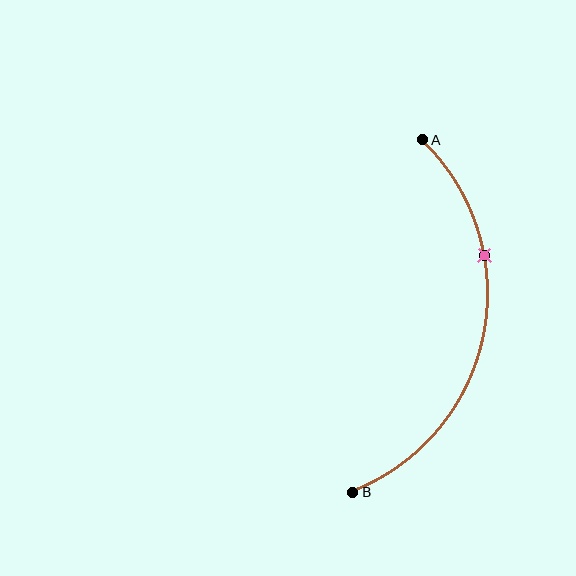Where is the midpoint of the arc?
The arc midpoint is the point on the curve farthest from the straight line joining A and B. It sits to the right of that line.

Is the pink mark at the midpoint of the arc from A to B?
No. The pink mark lies on the arc but is closer to endpoint A. The arc midpoint would be at the point on the curve equidistant along the arc from both A and B.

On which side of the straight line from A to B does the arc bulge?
The arc bulges to the right of the straight line connecting A and B.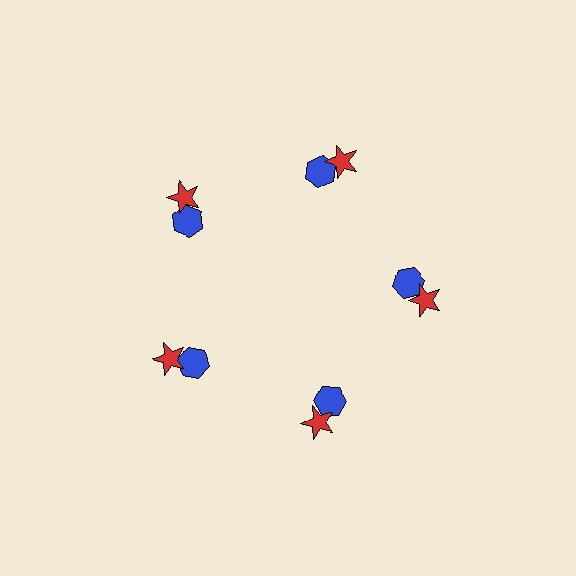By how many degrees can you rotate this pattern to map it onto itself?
The pattern maps onto itself every 72 degrees of rotation.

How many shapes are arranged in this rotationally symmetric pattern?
There are 10 shapes, arranged in 5 groups of 2.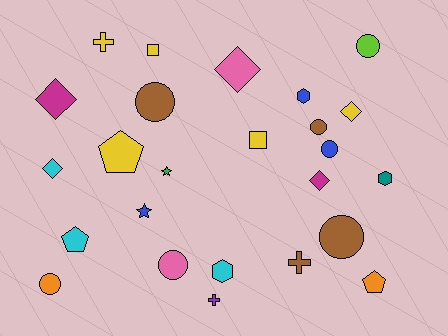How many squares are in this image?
There are 2 squares.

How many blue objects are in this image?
There are 3 blue objects.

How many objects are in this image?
There are 25 objects.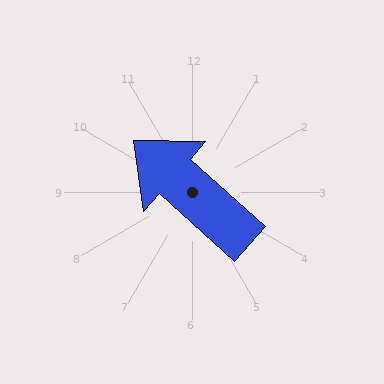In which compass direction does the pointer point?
Northwest.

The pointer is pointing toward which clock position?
Roughly 10 o'clock.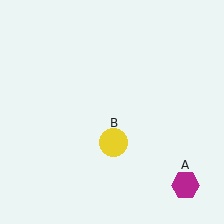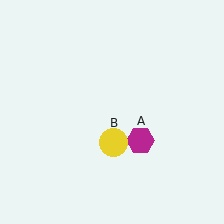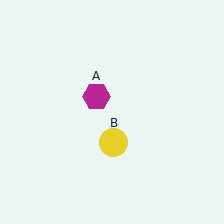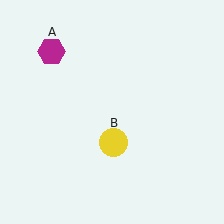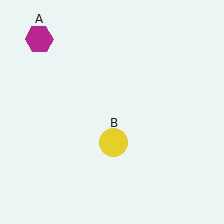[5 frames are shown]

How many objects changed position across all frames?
1 object changed position: magenta hexagon (object A).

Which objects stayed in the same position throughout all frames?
Yellow circle (object B) remained stationary.